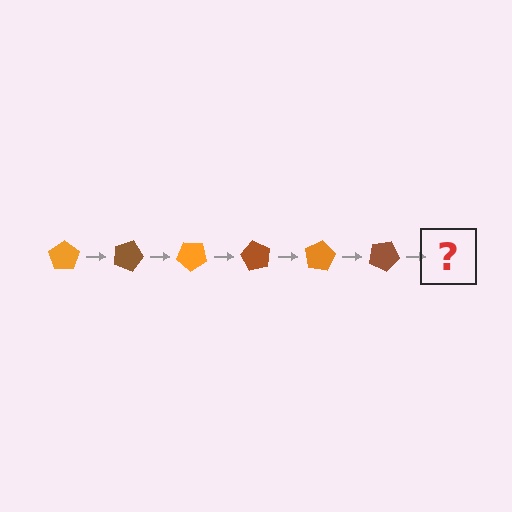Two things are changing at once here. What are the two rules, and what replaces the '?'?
The two rules are that it rotates 20 degrees each step and the color cycles through orange and brown. The '?' should be an orange pentagon, rotated 120 degrees from the start.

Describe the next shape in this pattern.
It should be an orange pentagon, rotated 120 degrees from the start.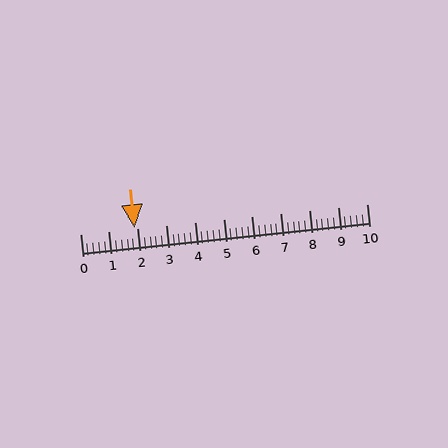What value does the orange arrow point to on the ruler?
The orange arrow points to approximately 1.9.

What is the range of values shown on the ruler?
The ruler shows values from 0 to 10.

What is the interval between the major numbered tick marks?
The major tick marks are spaced 1 units apart.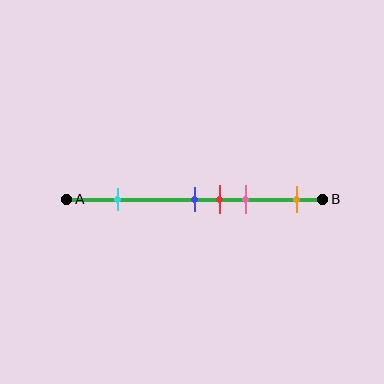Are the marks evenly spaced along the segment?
No, the marks are not evenly spaced.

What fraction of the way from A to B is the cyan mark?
The cyan mark is approximately 20% (0.2) of the way from A to B.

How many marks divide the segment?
There are 5 marks dividing the segment.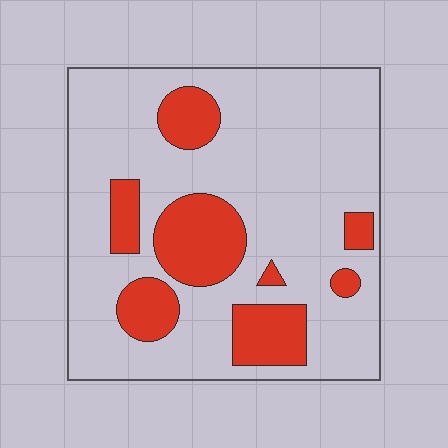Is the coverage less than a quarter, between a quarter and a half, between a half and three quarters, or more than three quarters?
Less than a quarter.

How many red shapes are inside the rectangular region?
8.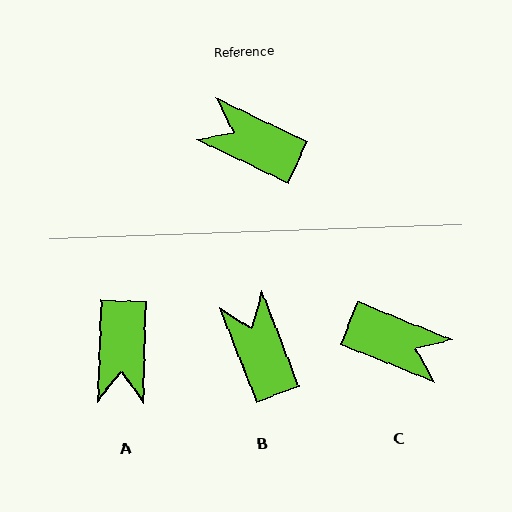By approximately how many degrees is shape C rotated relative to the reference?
Approximately 176 degrees clockwise.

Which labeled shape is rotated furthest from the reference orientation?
C, about 176 degrees away.